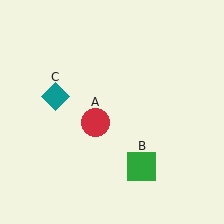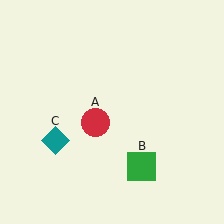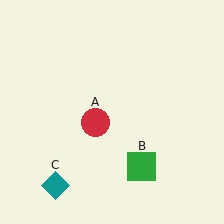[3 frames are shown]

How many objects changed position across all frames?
1 object changed position: teal diamond (object C).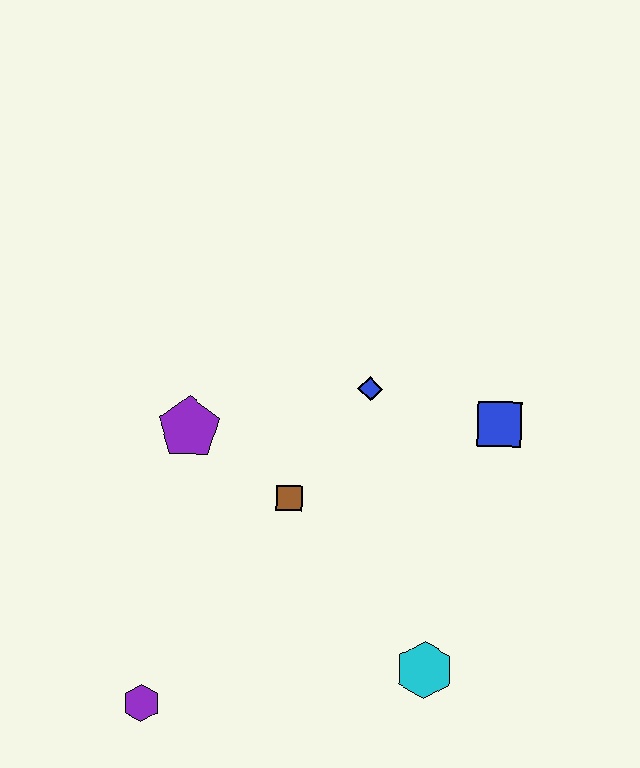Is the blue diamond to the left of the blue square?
Yes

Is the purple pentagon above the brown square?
Yes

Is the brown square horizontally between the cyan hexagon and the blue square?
No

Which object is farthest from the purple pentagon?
The cyan hexagon is farthest from the purple pentagon.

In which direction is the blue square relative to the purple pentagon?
The blue square is to the right of the purple pentagon.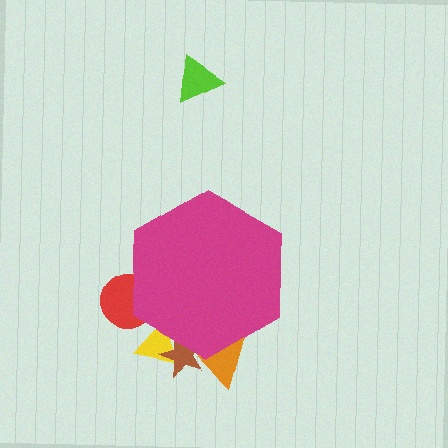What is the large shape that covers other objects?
A magenta hexagon.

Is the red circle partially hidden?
Yes, the red circle is partially hidden behind the magenta hexagon.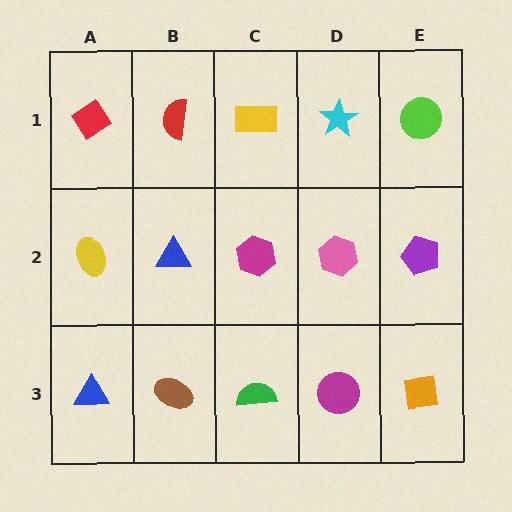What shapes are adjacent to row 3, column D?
A pink hexagon (row 2, column D), a green semicircle (row 3, column C), an orange square (row 3, column E).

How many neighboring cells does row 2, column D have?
4.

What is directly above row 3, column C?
A magenta hexagon.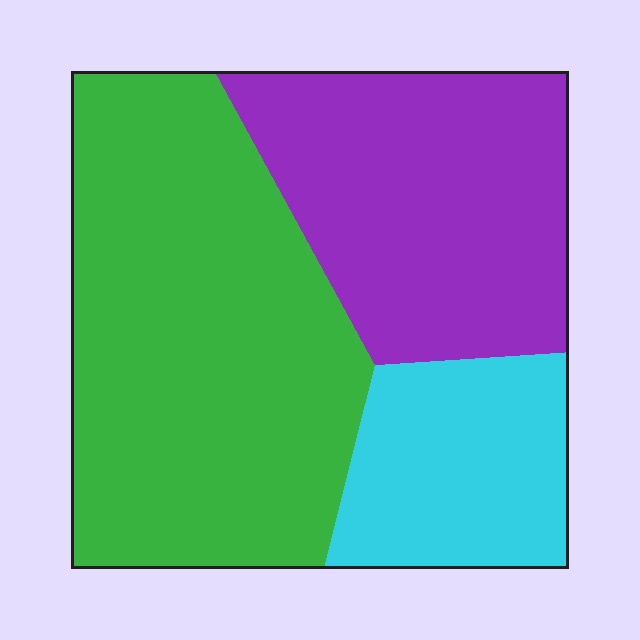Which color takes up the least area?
Cyan, at roughly 20%.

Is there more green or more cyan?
Green.